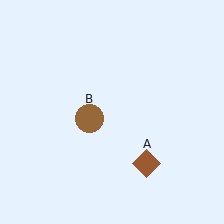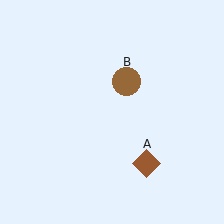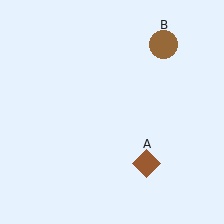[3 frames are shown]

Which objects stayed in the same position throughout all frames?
Brown diamond (object A) remained stationary.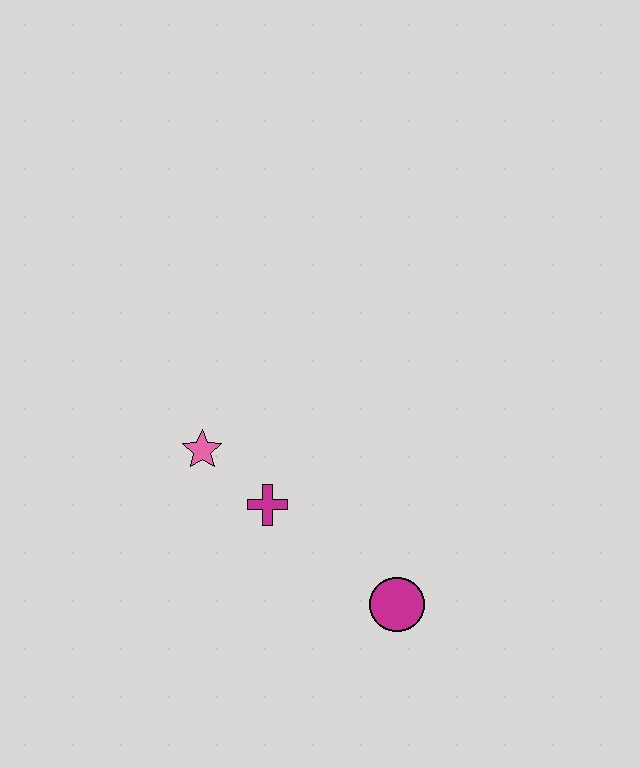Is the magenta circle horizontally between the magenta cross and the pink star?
No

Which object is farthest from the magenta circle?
The pink star is farthest from the magenta circle.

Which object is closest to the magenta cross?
The pink star is closest to the magenta cross.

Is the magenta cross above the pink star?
No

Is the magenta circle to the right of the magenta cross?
Yes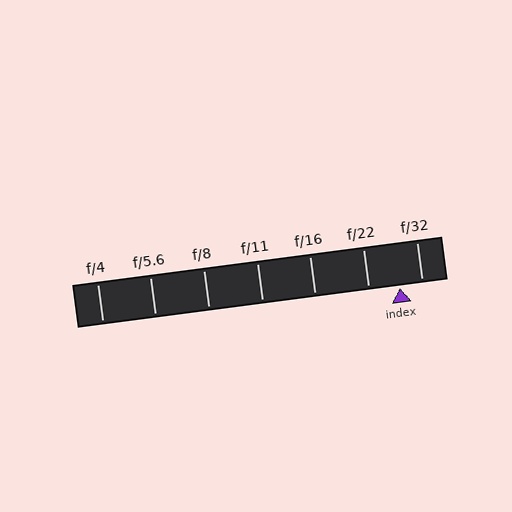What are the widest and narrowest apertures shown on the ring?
The widest aperture shown is f/4 and the narrowest is f/32.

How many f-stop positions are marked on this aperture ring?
There are 7 f-stop positions marked.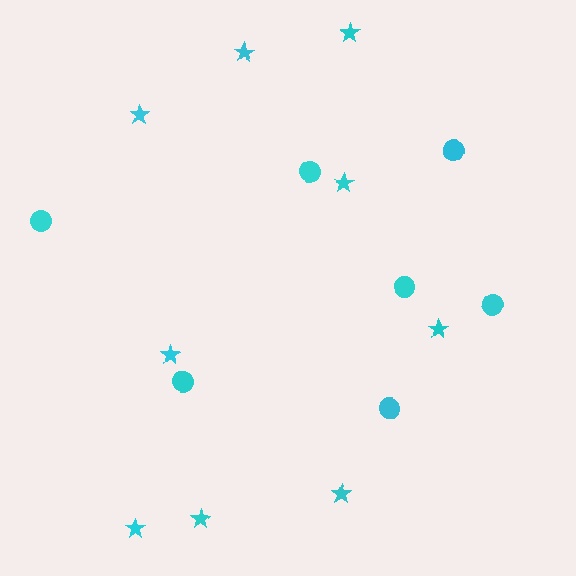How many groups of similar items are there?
There are 2 groups: one group of stars (9) and one group of circles (7).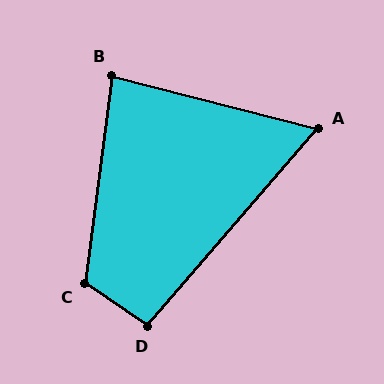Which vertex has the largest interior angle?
C, at approximately 116 degrees.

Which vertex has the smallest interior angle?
A, at approximately 64 degrees.